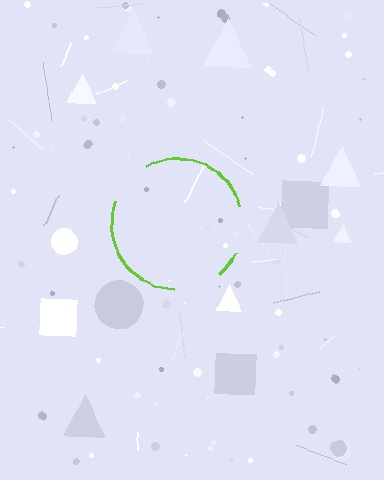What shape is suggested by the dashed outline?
The dashed outline suggests a circle.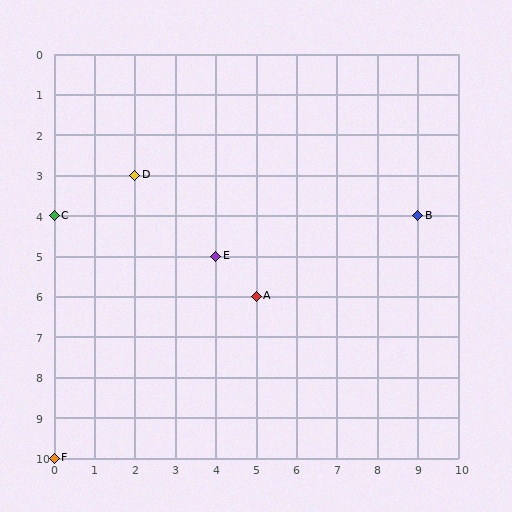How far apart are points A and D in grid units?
Points A and D are 3 columns and 3 rows apart (about 4.2 grid units diagonally).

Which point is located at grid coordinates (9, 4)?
Point B is at (9, 4).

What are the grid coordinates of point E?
Point E is at grid coordinates (4, 5).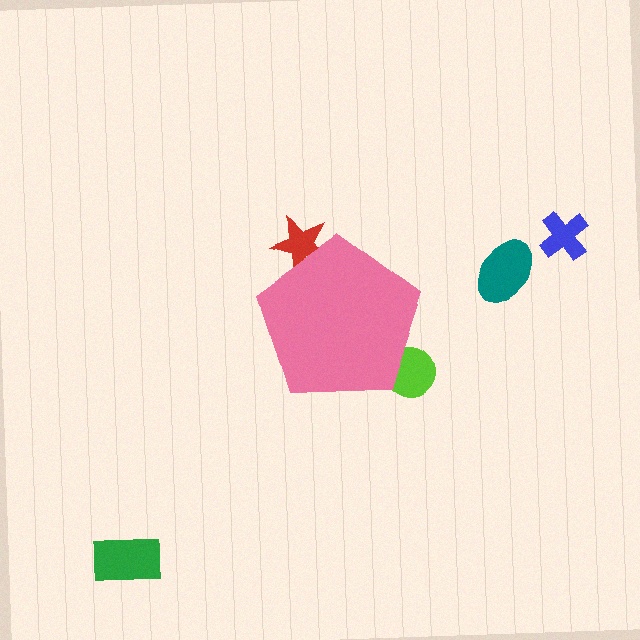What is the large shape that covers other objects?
A pink pentagon.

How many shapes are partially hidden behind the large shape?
2 shapes are partially hidden.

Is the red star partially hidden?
Yes, the red star is partially hidden behind the pink pentagon.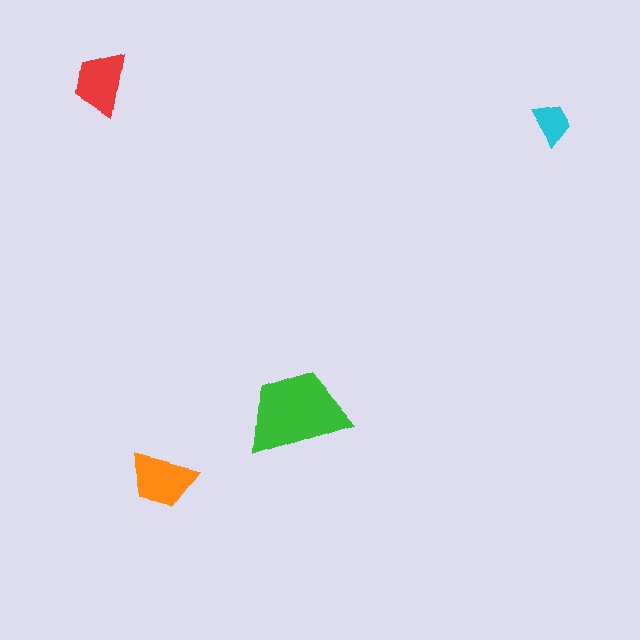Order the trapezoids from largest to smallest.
the green one, the orange one, the red one, the cyan one.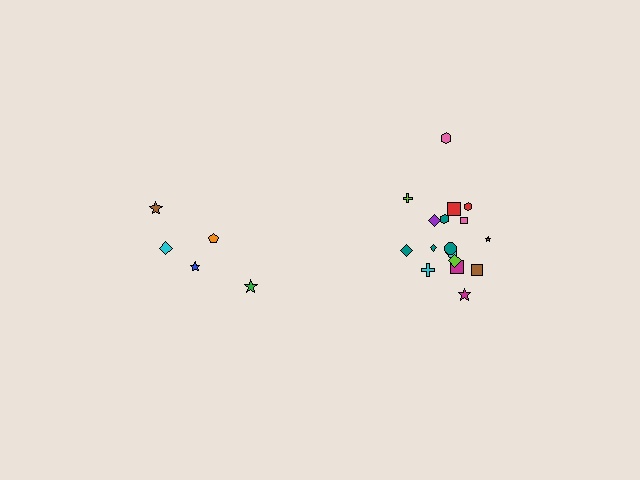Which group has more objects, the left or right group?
The right group.